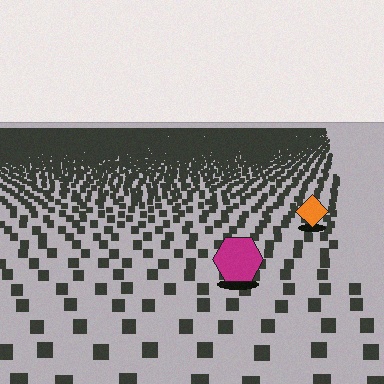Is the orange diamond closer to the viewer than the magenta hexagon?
No. The magenta hexagon is closer — you can tell from the texture gradient: the ground texture is coarser near it.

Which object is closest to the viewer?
The magenta hexagon is closest. The texture marks near it are larger and more spread out.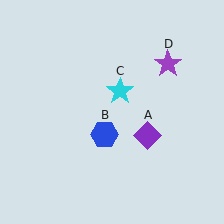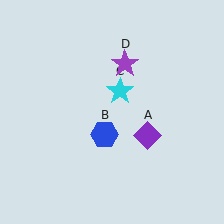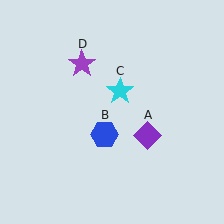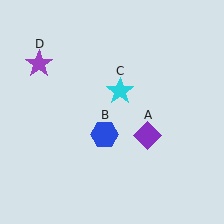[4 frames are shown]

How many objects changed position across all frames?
1 object changed position: purple star (object D).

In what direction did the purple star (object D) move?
The purple star (object D) moved left.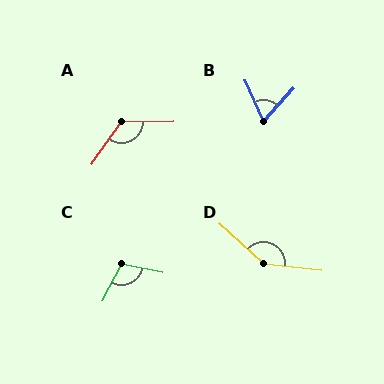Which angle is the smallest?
B, at approximately 66 degrees.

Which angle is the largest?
D, at approximately 145 degrees.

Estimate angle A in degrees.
Approximately 126 degrees.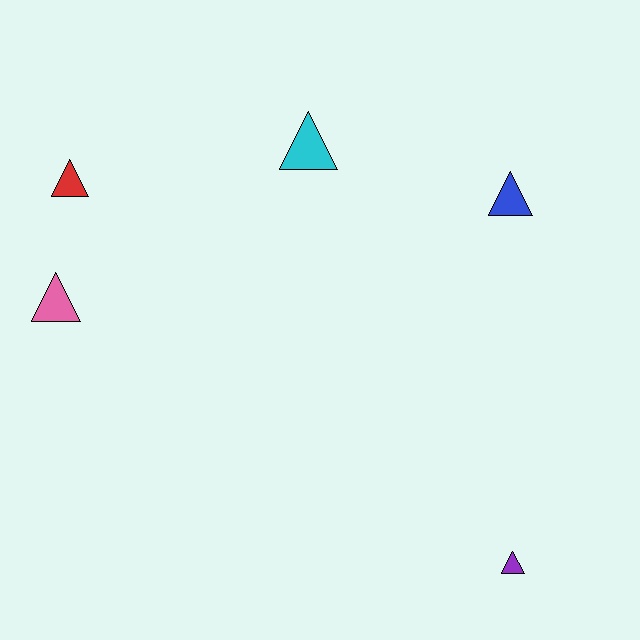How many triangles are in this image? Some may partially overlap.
There are 5 triangles.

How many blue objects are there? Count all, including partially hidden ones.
There is 1 blue object.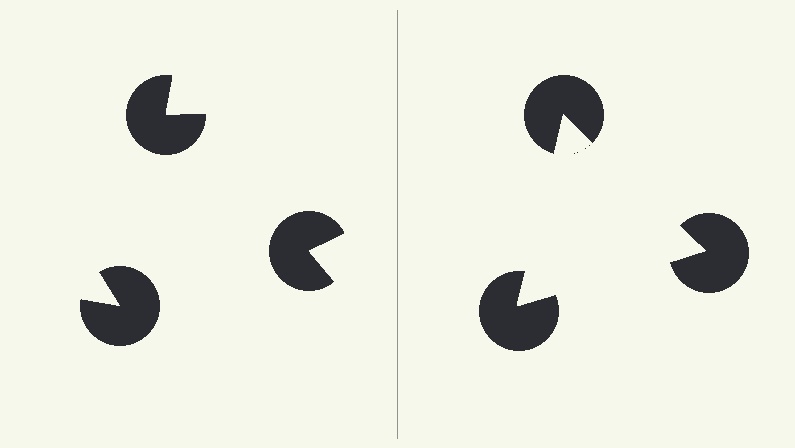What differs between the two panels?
The pac-man discs are positioned identically on both sides; only the wedge orientations differ. On the right they align to a triangle; on the left they are misaligned.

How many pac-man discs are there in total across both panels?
6 — 3 on each side.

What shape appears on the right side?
An illusory triangle.